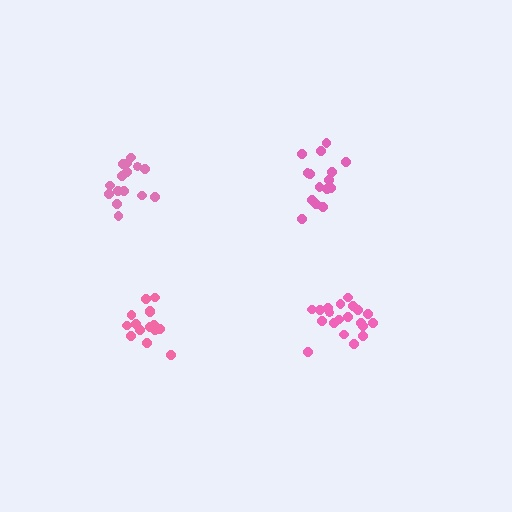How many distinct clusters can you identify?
There are 4 distinct clusters.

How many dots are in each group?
Group 1: 20 dots, Group 2: 15 dots, Group 3: 15 dots, Group 4: 16 dots (66 total).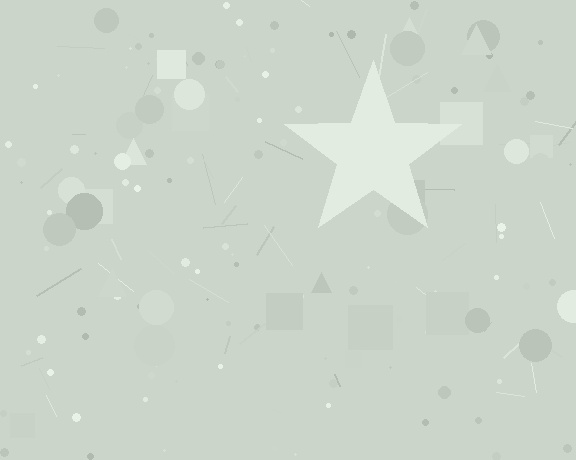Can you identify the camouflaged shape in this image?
The camouflaged shape is a star.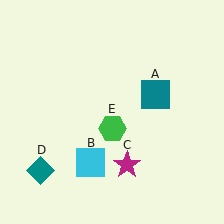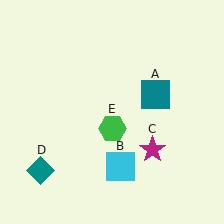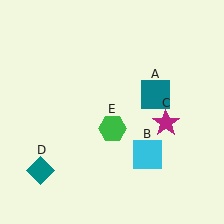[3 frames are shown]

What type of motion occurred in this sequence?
The cyan square (object B), magenta star (object C) rotated counterclockwise around the center of the scene.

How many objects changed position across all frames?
2 objects changed position: cyan square (object B), magenta star (object C).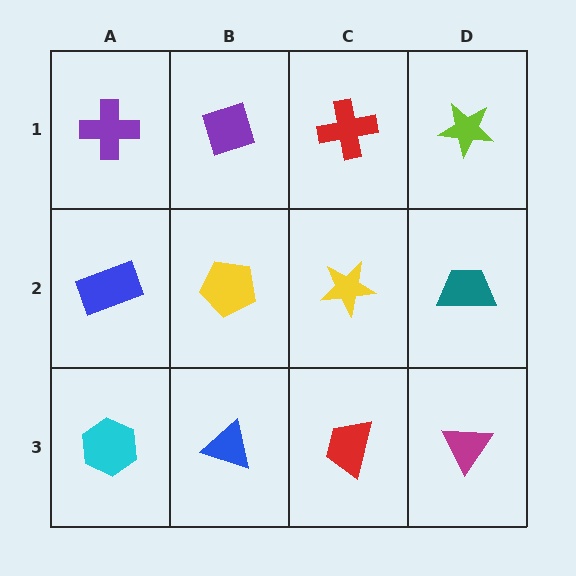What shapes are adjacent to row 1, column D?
A teal trapezoid (row 2, column D), a red cross (row 1, column C).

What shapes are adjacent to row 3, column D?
A teal trapezoid (row 2, column D), a red trapezoid (row 3, column C).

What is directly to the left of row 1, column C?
A purple diamond.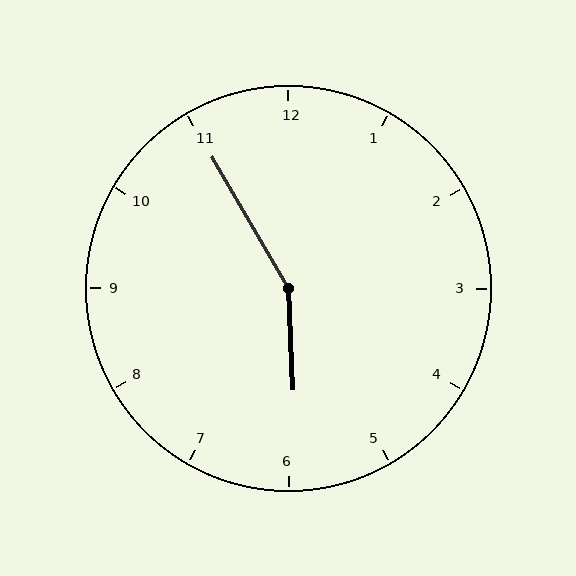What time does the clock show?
5:55.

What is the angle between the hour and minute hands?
Approximately 152 degrees.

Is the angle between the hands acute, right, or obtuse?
It is obtuse.